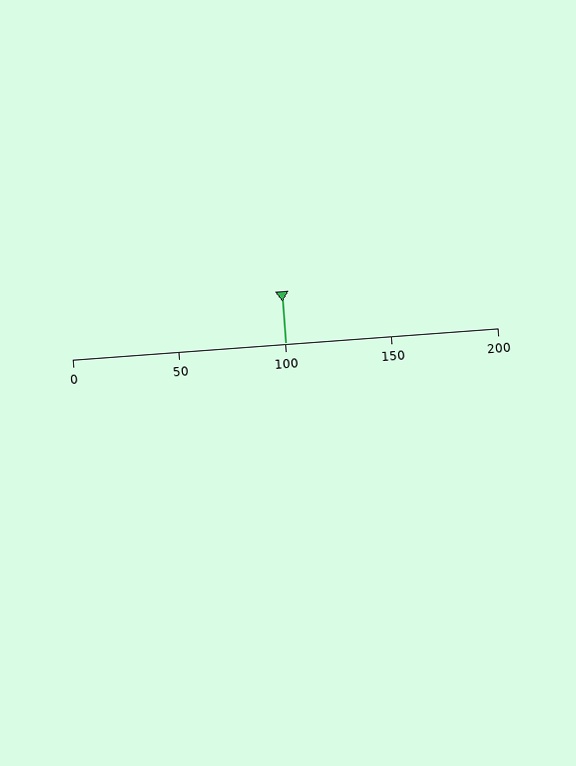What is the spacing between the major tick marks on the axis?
The major ticks are spaced 50 apart.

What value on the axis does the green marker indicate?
The marker indicates approximately 100.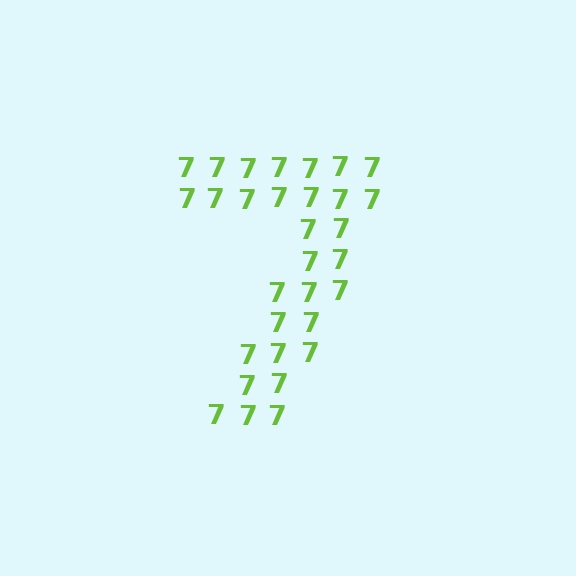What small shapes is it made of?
It is made of small digit 7's.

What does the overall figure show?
The overall figure shows the digit 7.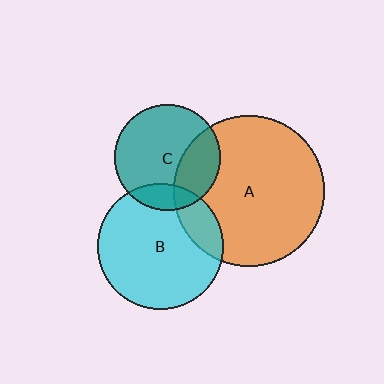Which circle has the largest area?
Circle A (orange).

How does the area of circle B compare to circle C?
Approximately 1.4 times.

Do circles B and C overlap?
Yes.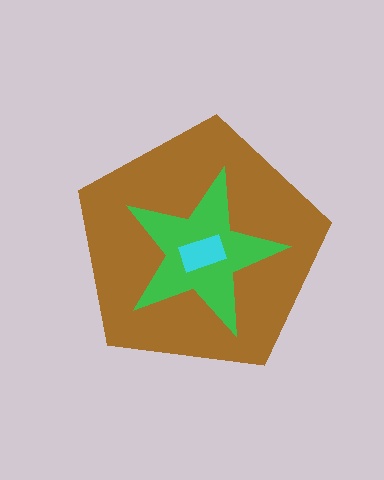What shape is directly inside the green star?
The cyan rectangle.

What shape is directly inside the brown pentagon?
The green star.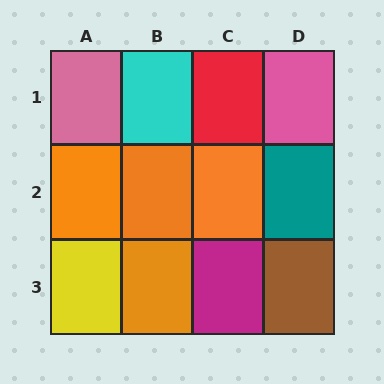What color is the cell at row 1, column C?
Red.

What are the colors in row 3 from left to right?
Yellow, orange, magenta, brown.